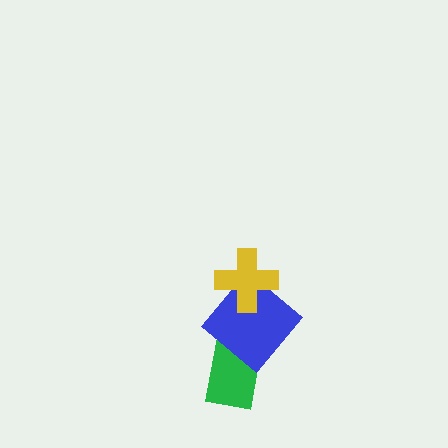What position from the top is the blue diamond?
The blue diamond is 2nd from the top.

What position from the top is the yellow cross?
The yellow cross is 1st from the top.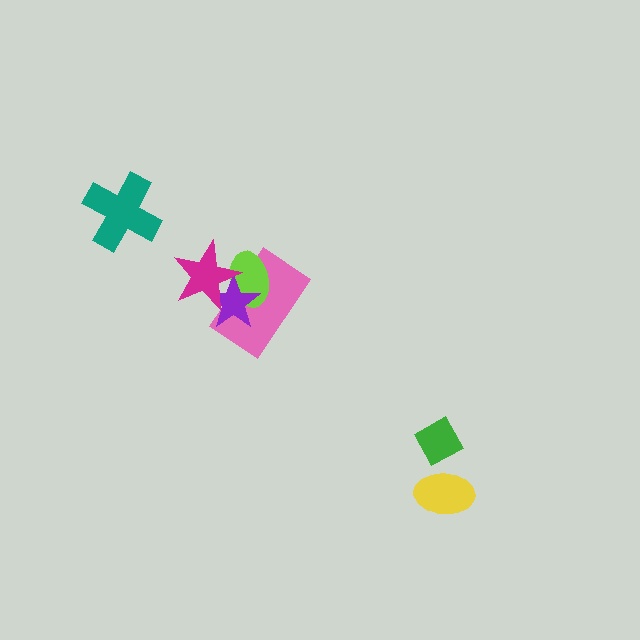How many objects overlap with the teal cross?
0 objects overlap with the teal cross.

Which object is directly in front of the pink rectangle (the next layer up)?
The lime ellipse is directly in front of the pink rectangle.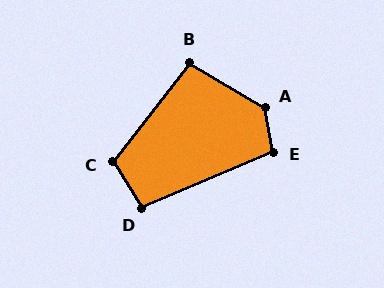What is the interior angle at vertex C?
Approximately 110 degrees (obtuse).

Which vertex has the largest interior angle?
A, at approximately 131 degrees.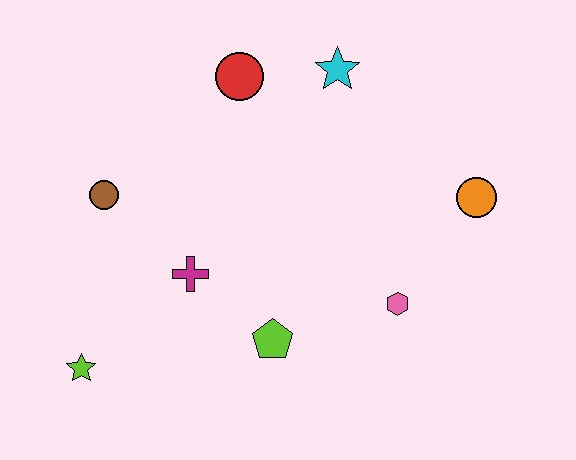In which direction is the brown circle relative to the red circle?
The brown circle is to the left of the red circle.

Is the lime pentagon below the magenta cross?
Yes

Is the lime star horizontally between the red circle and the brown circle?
No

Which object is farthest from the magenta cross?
The orange circle is farthest from the magenta cross.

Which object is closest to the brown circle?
The magenta cross is closest to the brown circle.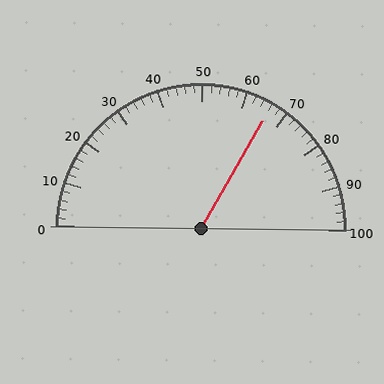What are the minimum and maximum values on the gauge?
The gauge ranges from 0 to 100.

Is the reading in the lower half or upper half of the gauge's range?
The reading is in the upper half of the range (0 to 100).